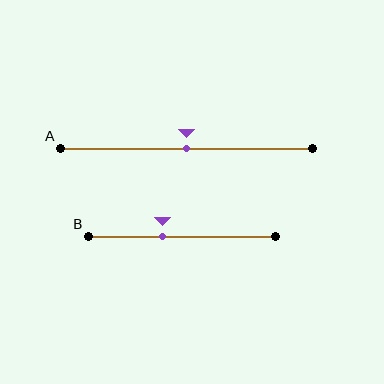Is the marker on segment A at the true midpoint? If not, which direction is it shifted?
Yes, the marker on segment A is at the true midpoint.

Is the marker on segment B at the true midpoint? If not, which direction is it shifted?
No, the marker on segment B is shifted to the left by about 10% of the segment length.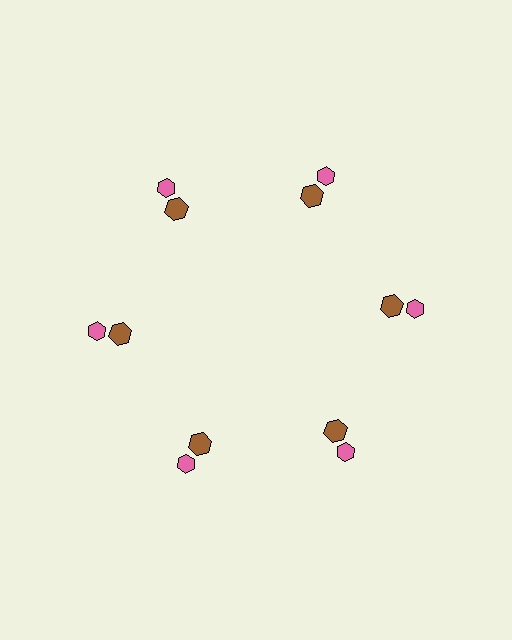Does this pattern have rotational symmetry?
Yes, this pattern has 6-fold rotational symmetry. It looks the same after rotating 60 degrees around the center.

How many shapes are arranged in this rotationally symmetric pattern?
There are 12 shapes, arranged in 6 groups of 2.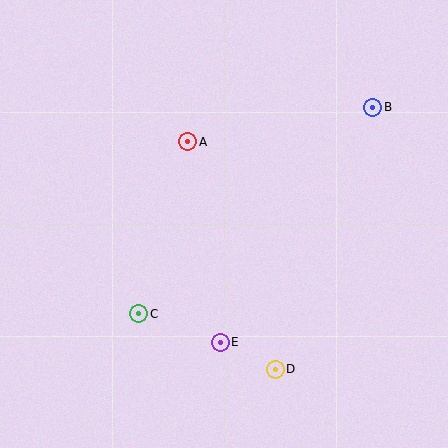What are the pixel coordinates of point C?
Point C is at (139, 314).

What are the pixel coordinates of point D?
Point D is at (275, 369).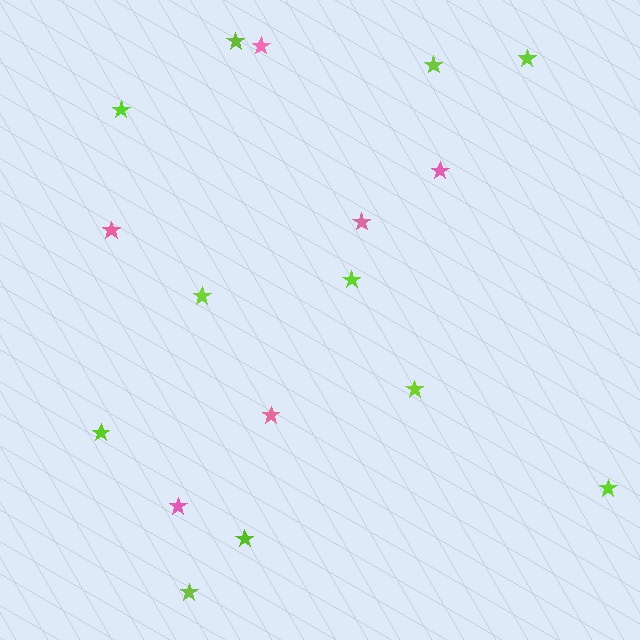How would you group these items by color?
There are 2 groups: one group of pink stars (6) and one group of lime stars (11).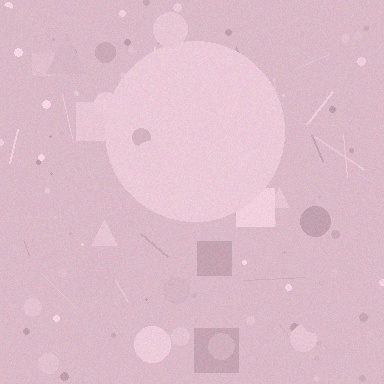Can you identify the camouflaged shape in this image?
The camouflaged shape is a circle.